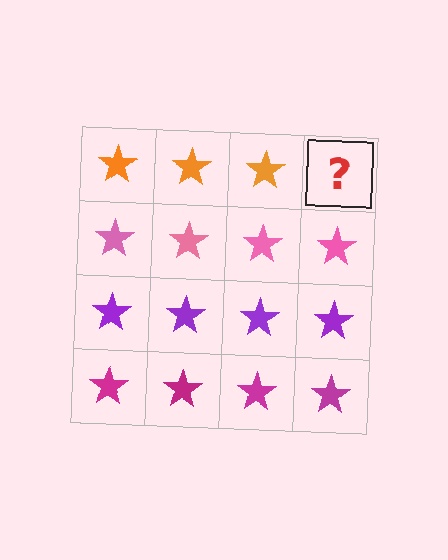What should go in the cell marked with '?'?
The missing cell should contain an orange star.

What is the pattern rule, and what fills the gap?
The rule is that each row has a consistent color. The gap should be filled with an orange star.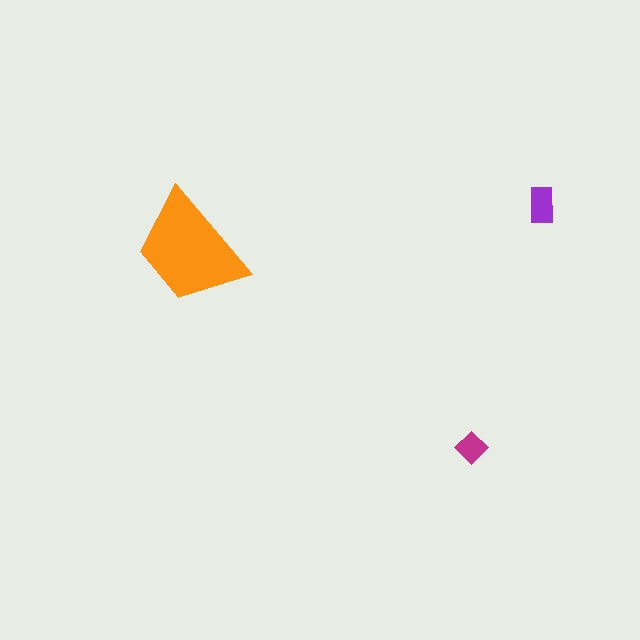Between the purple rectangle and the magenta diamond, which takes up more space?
The purple rectangle.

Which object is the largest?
The orange trapezoid.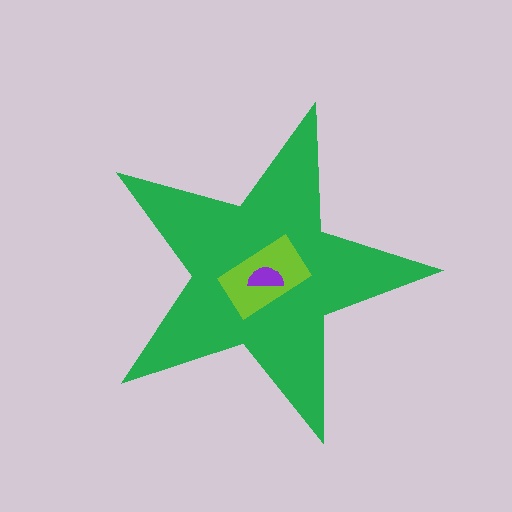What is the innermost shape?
The purple semicircle.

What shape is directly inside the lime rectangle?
The purple semicircle.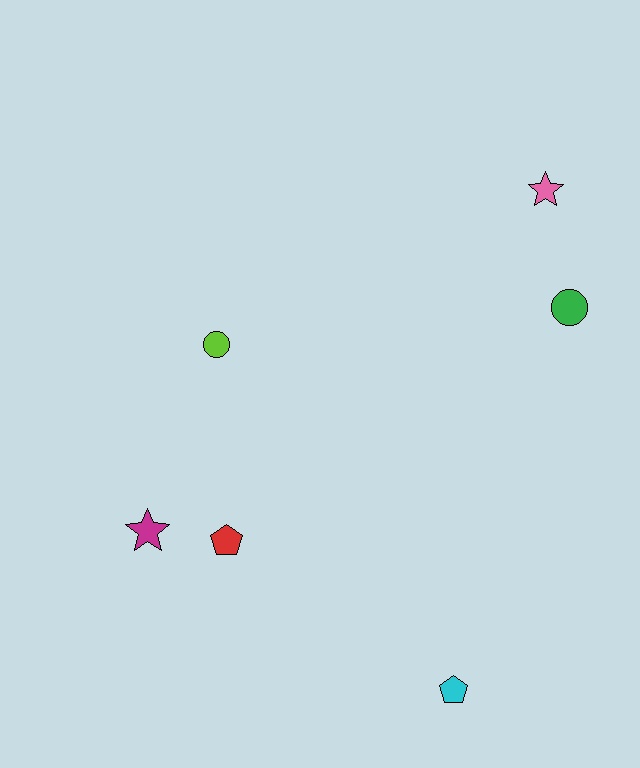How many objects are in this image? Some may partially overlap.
There are 6 objects.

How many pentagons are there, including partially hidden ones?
There are 2 pentagons.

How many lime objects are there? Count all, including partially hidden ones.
There is 1 lime object.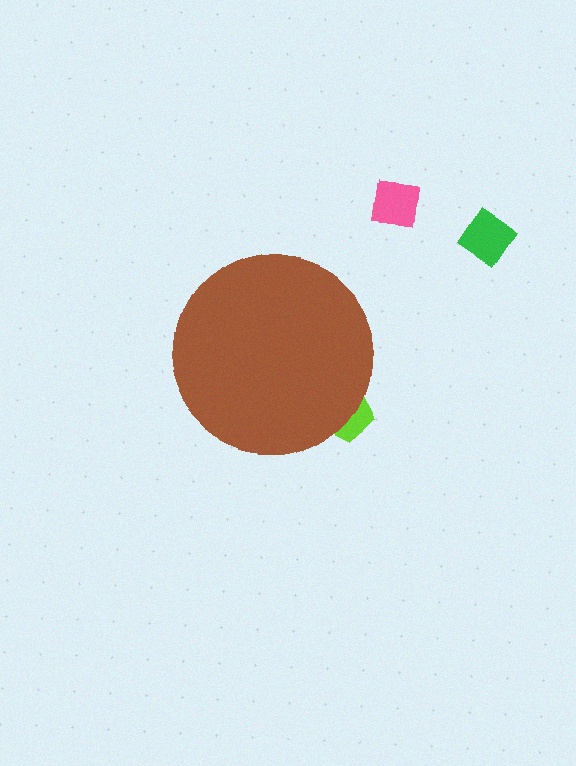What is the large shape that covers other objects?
A brown circle.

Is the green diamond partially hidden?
No, the green diamond is fully visible.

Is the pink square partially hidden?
No, the pink square is fully visible.